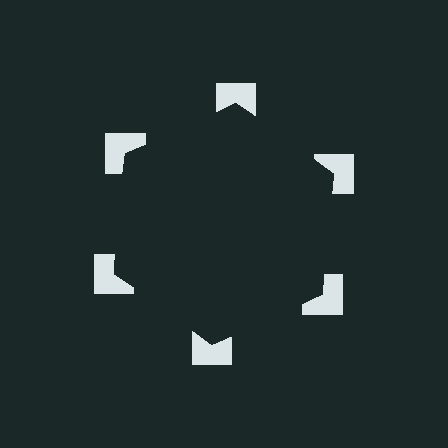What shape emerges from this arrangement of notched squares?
An illusory hexagon — its edges are inferred from the aligned wedge cuts in the notched squares, not physically drawn.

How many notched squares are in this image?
There are 6 — one at each vertex of the illusory hexagon.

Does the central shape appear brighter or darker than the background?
It typically appears slightly darker than the background, even though no actual brightness change is drawn.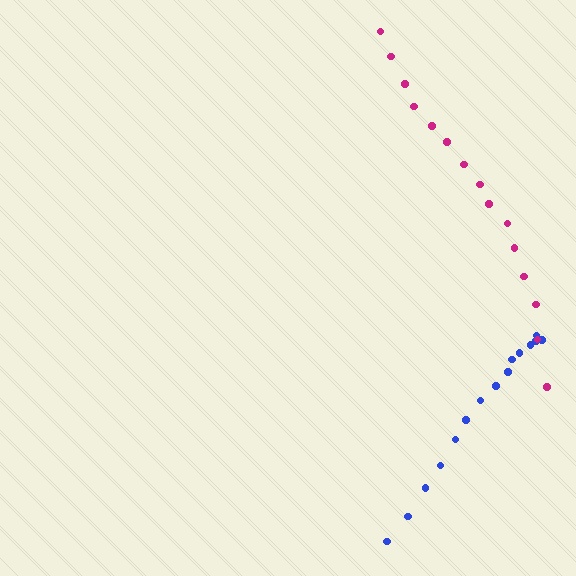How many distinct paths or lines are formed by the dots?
There are 2 distinct paths.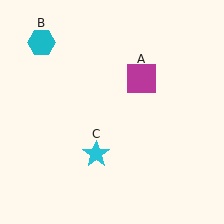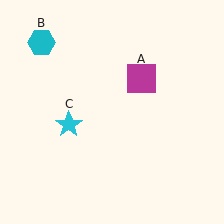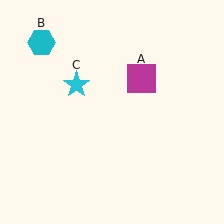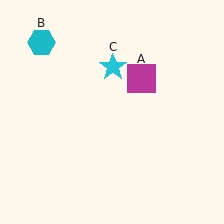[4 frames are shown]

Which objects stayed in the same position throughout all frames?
Magenta square (object A) and cyan hexagon (object B) remained stationary.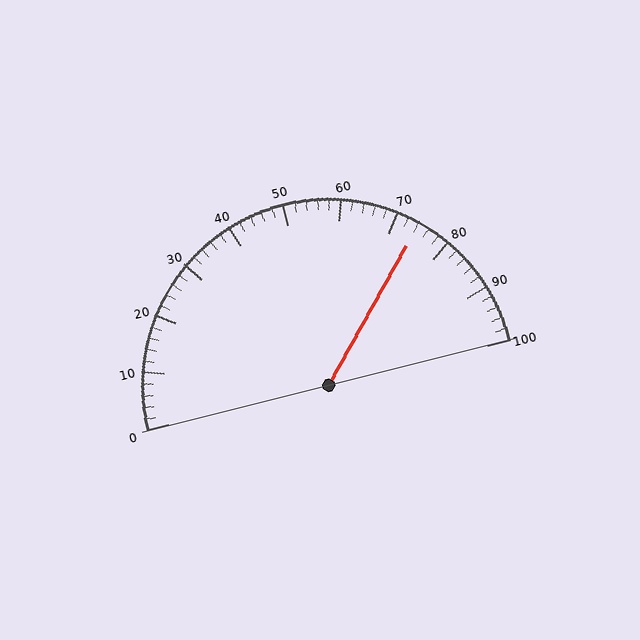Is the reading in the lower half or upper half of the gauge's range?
The reading is in the upper half of the range (0 to 100).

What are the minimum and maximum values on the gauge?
The gauge ranges from 0 to 100.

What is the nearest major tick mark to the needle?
The nearest major tick mark is 70.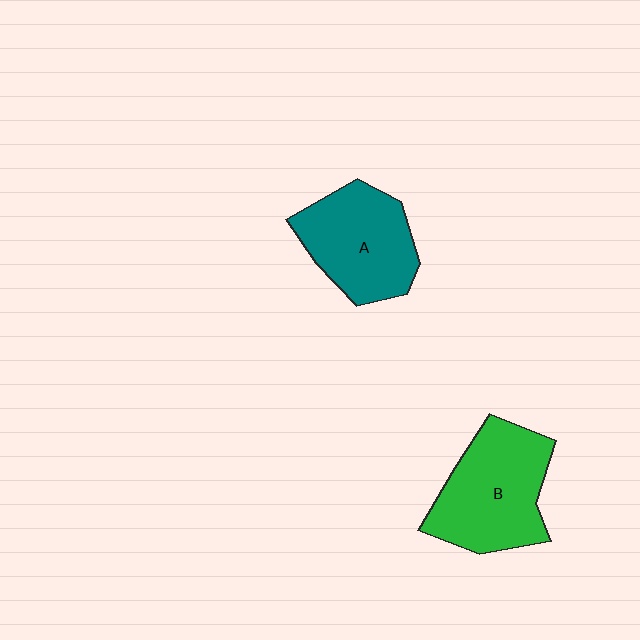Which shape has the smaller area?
Shape A (teal).